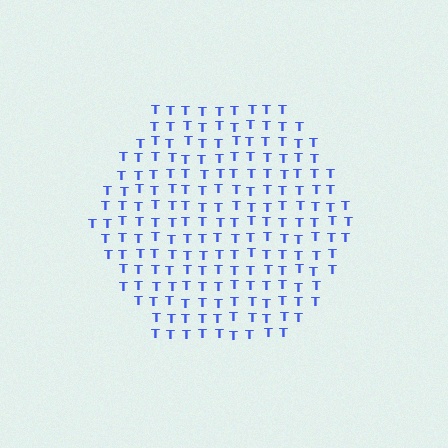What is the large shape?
The large shape is a hexagon.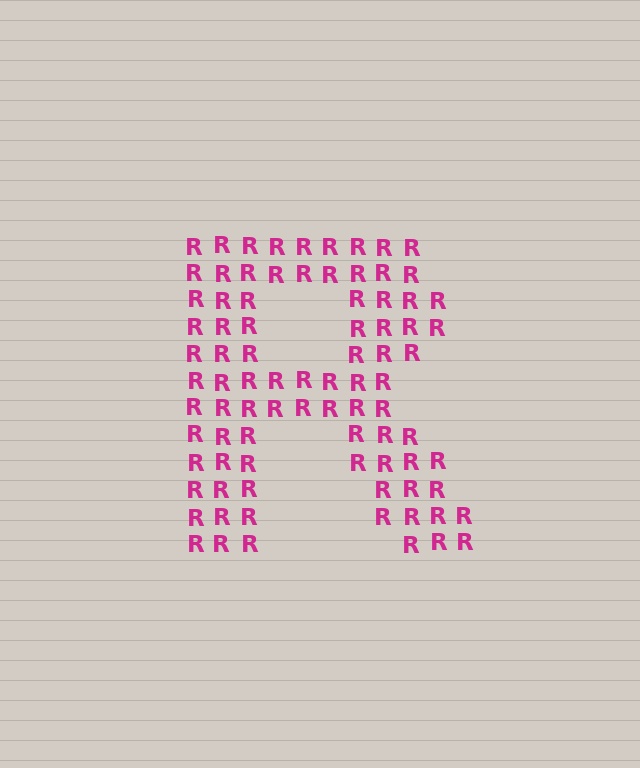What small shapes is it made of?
It is made of small letter R's.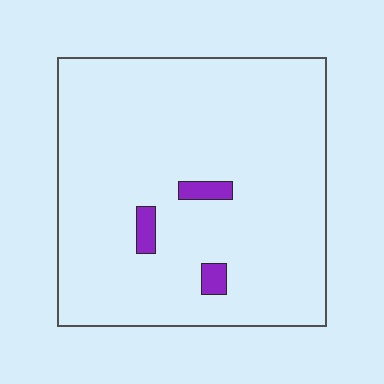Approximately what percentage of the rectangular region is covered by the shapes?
Approximately 5%.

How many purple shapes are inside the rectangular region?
3.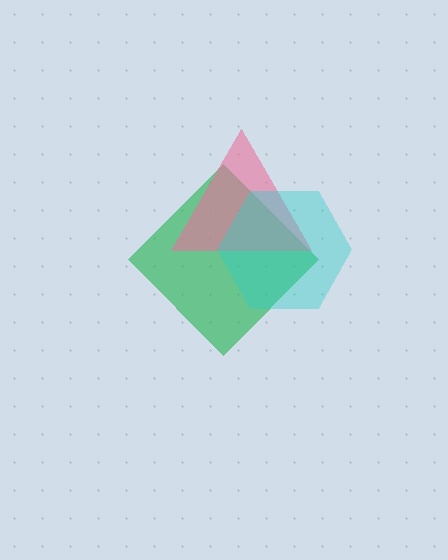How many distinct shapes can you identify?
There are 3 distinct shapes: a green diamond, a pink triangle, a cyan hexagon.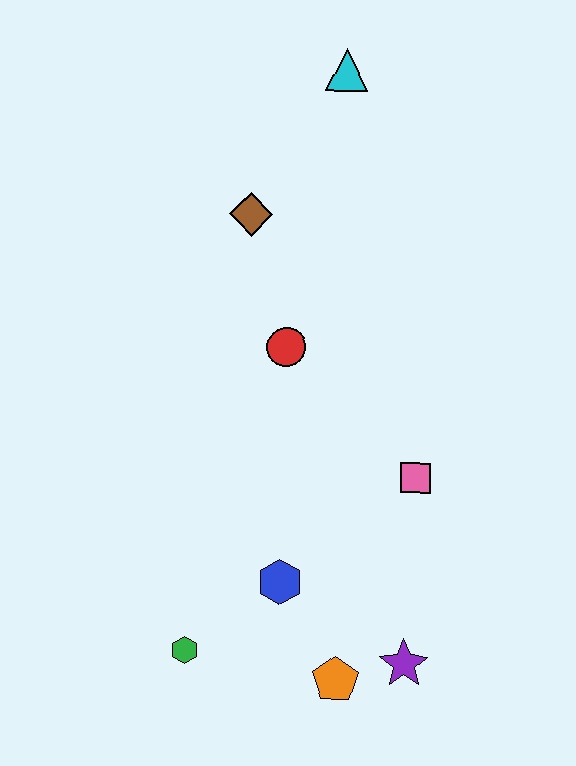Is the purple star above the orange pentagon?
Yes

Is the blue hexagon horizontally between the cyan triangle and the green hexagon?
Yes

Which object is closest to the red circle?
The brown diamond is closest to the red circle.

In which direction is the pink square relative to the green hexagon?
The pink square is to the right of the green hexagon.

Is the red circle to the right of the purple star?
No